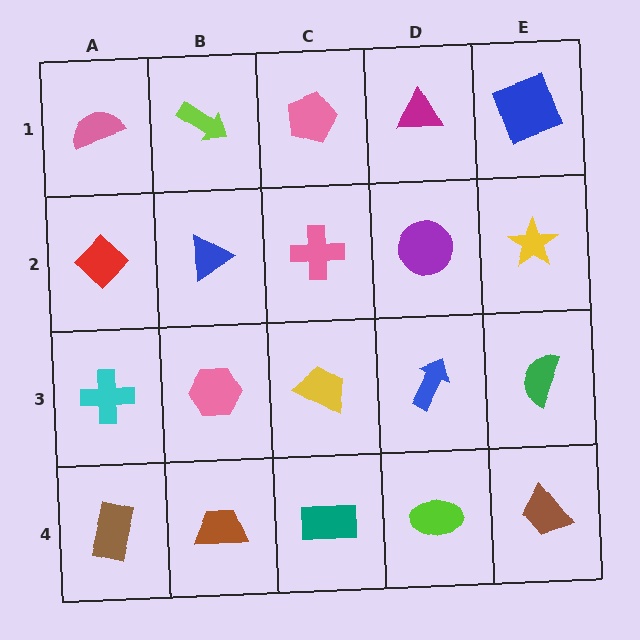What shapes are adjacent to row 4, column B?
A pink hexagon (row 3, column B), a brown rectangle (row 4, column A), a teal rectangle (row 4, column C).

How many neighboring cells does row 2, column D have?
4.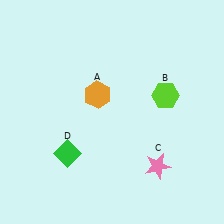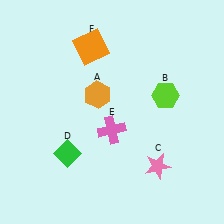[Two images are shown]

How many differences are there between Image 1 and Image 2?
There are 2 differences between the two images.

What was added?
A pink cross (E), an orange square (F) were added in Image 2.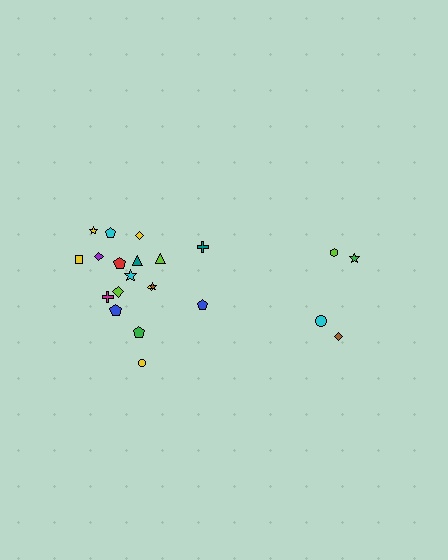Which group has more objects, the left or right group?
The left group.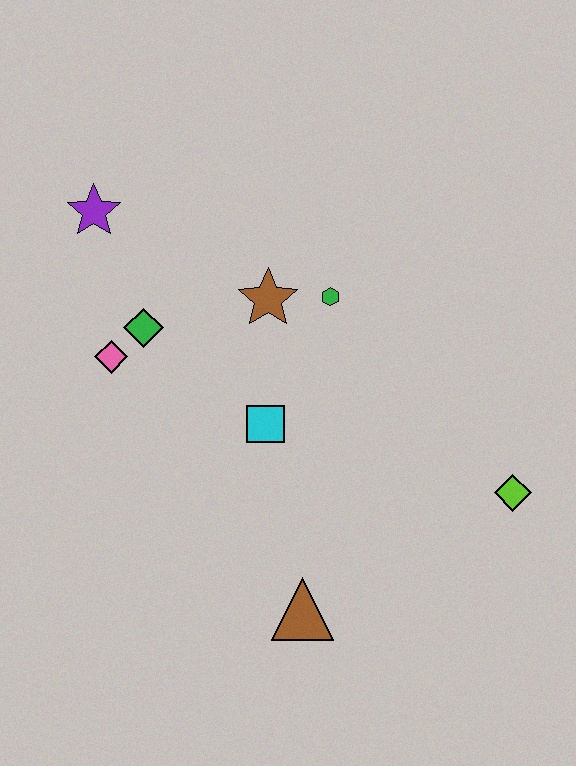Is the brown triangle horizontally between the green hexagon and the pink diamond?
Yes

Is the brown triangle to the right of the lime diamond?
No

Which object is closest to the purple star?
The green diamond is closest to the purple star.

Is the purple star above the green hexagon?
Yes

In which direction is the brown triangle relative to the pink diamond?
The brown triangle is below the pink diamond.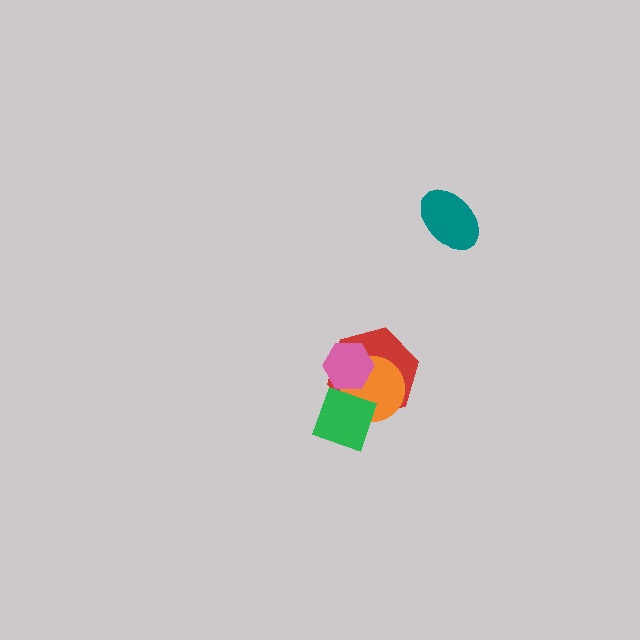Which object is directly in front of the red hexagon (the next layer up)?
The orange circle is directly in front of the red hexagon.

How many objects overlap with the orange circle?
3 objects overlap with the orange circle.